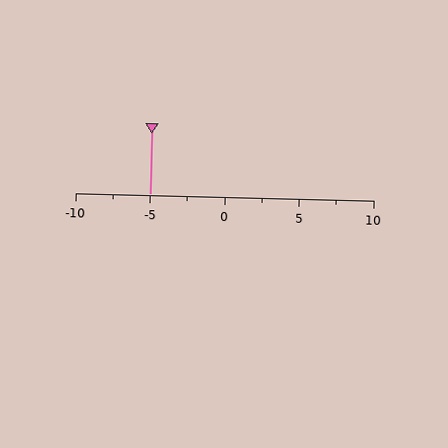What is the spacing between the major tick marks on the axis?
The major ticks are spaced 5 apart.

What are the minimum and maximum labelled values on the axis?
The axis runs from -10 to 10.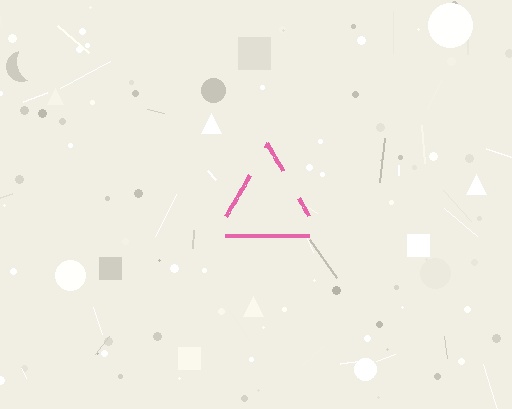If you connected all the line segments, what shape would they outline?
They would outline a triangle.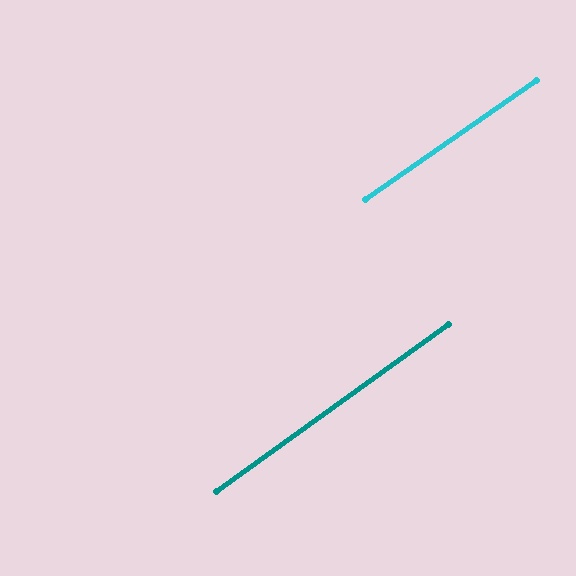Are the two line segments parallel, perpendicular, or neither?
Parallel — their directions differ by only 1.2°.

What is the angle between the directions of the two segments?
Approximately 1 degree.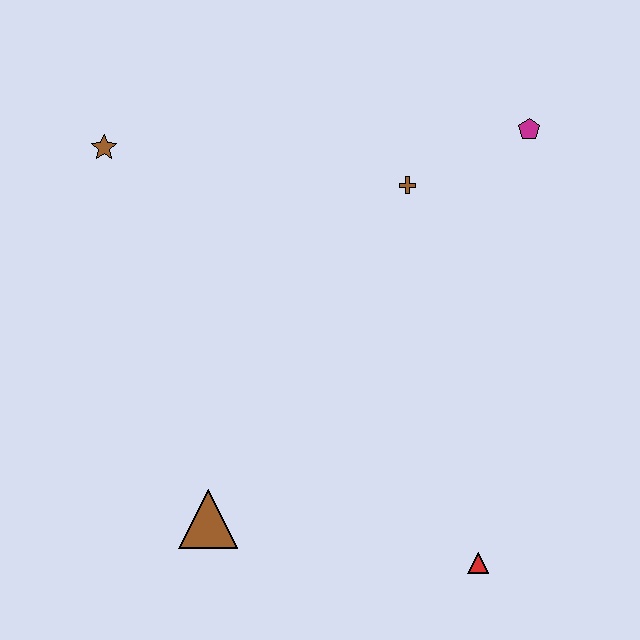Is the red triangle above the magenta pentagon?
No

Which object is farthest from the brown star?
The red triangle is farthest from the brown star.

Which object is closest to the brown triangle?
The red triangle is closest to the brown triangle.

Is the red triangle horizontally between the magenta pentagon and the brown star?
Yes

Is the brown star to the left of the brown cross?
Yes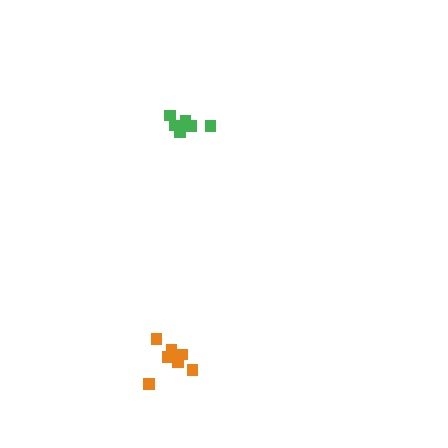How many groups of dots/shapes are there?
There are 2 groups.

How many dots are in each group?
Group 1: 7 dots, Group 2: 6 dots (13 total).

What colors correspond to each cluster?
The clusters are colored: orange, green.